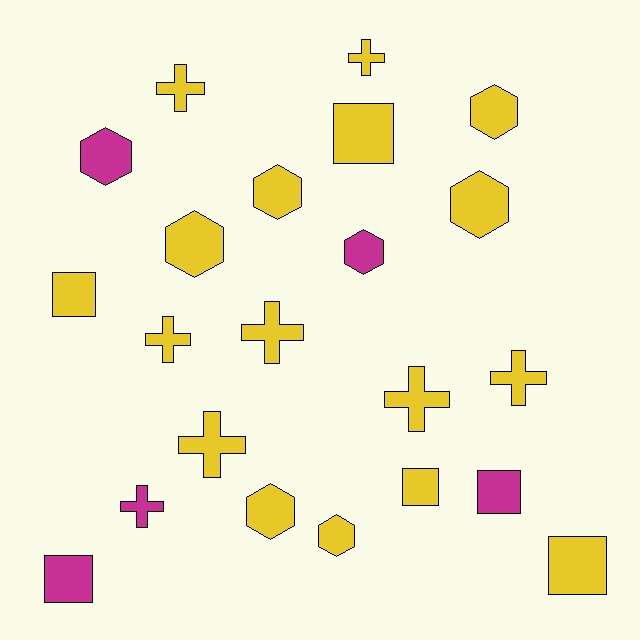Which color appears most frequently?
Yellow, with 17 objects.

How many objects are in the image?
There are 22 objects.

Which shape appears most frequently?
Cross, with 8 objects.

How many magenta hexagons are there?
There are 2 magenta hexagons.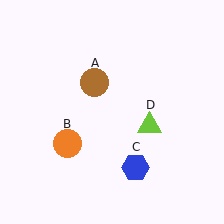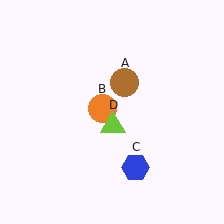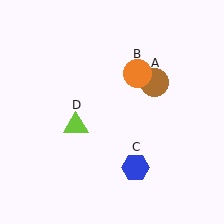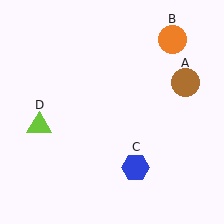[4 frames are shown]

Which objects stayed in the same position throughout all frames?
Blue hexagon (object C) remained stationary.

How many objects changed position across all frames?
3 objects changed position: brown circle (object A), orange circle (object B), lime triangle (object D).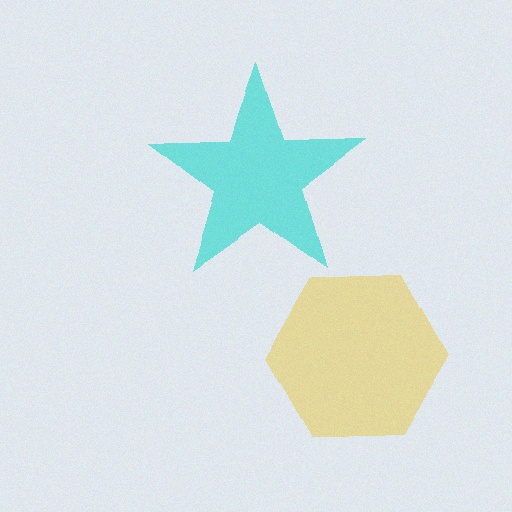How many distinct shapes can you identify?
There are 2 distinct shapes: a yellow hexagon, a cyan star.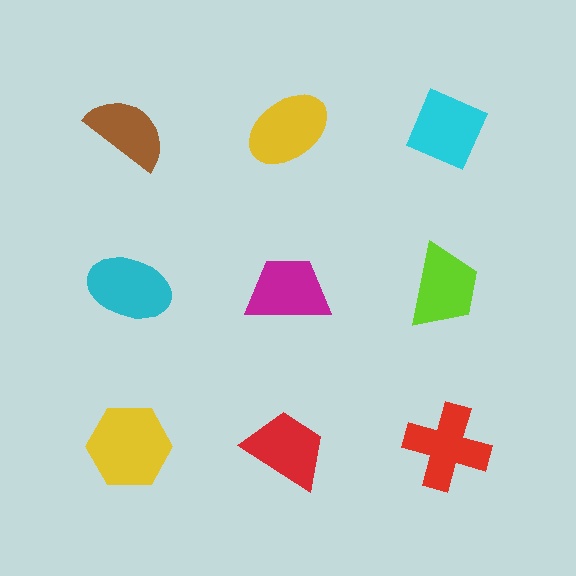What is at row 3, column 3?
A red cross.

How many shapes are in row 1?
3 shapes.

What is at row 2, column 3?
A lime trapezoid.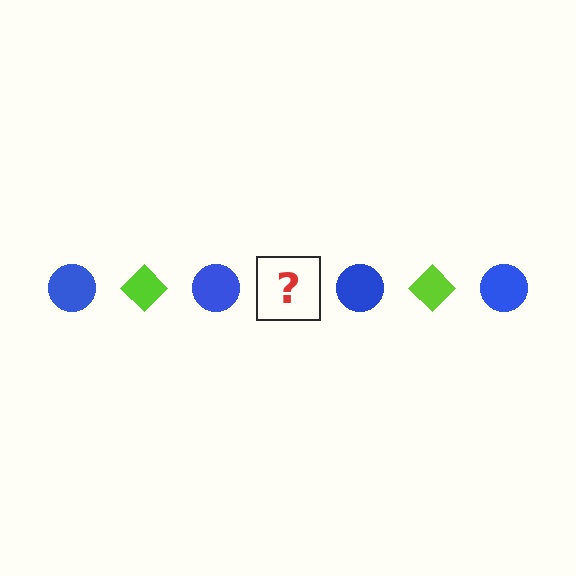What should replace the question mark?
The question mark should be replaced with a lime diamond.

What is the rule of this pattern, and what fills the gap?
The rule is that the pattern alternates between blue circle and lime diamond. The gap should be filled with a lime diamond.